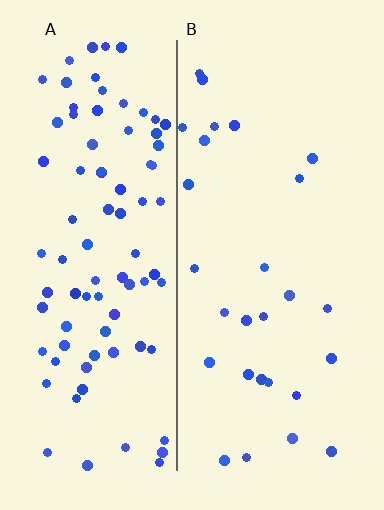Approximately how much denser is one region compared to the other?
Approximately 3.2× — region A over region B.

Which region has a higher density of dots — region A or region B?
A (the left).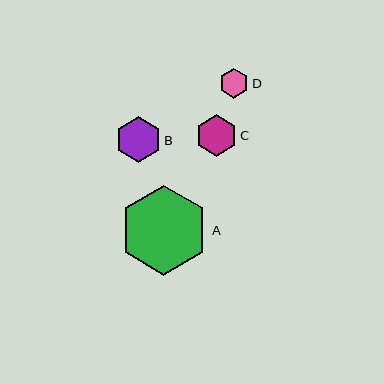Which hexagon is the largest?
Hexagon A is the largest with a size of approximately 90 pixels.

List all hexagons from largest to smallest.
From largest to smallest: A, B, C, D.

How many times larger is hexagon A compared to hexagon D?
Hexagon A is approximately 3.0 times the size of hexagon D.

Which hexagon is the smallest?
Hexagon D is the smallest with a size of approximately 30 pixels.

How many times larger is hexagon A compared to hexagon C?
Hexagon A is approximately 2.2 times the size of hexagon C.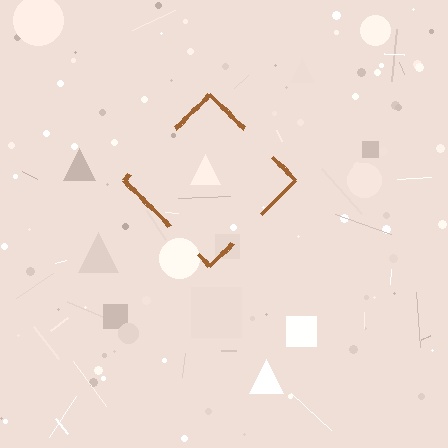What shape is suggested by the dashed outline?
The dashed outline suggests a diamond.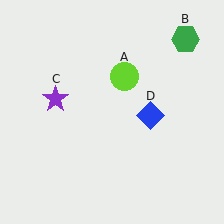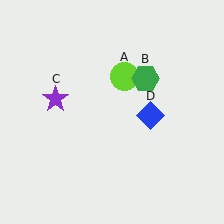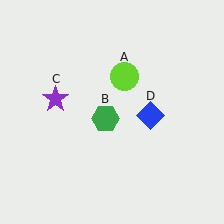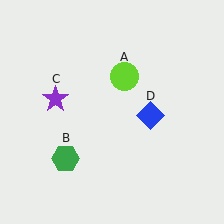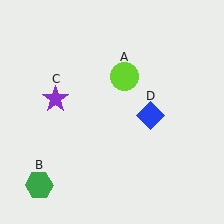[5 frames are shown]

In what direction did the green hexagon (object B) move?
The green hexagon (object B) moved down and to the left.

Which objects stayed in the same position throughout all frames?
Lime circle (object A) and purple star (object C) and blue diamond (object D) remained stationary.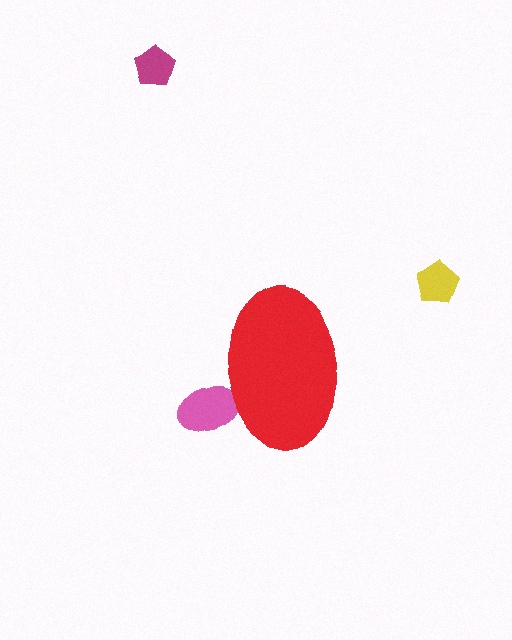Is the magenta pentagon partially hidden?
No, the magenta pentagon is fully visible.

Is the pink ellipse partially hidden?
Yes, the pink ellipse is partially hidden behind the red ellipse.